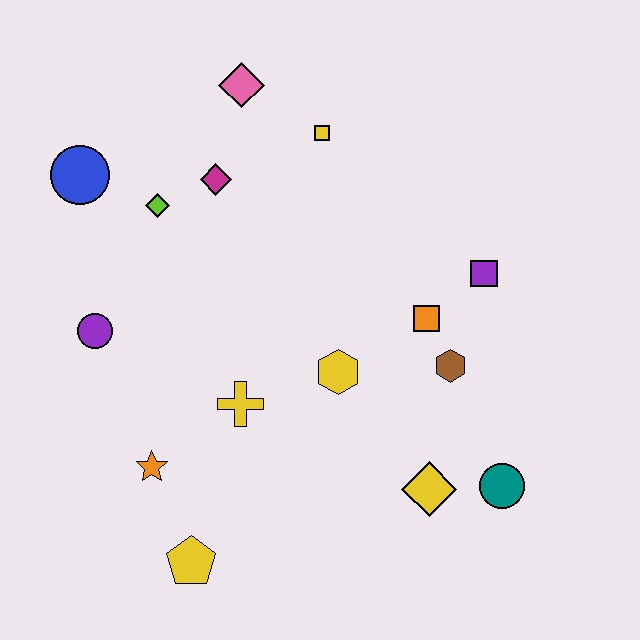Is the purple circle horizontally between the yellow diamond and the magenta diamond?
No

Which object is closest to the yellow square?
The pink diamond is closest to the yellow square.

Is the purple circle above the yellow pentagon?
Yes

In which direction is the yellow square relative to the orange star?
The yellow square is above the orange star.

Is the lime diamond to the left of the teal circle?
Yes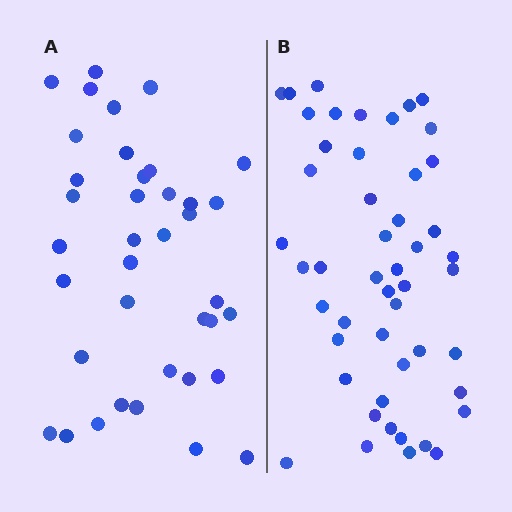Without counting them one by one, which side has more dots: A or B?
Region B (the right region) has more dots.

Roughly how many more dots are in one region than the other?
Region B has roughly 12 or so more dots than region A.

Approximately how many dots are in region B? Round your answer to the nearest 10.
About 50 dots. (The exact count is 49, which rounds to 50.)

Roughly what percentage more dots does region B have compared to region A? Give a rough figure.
About 30% more.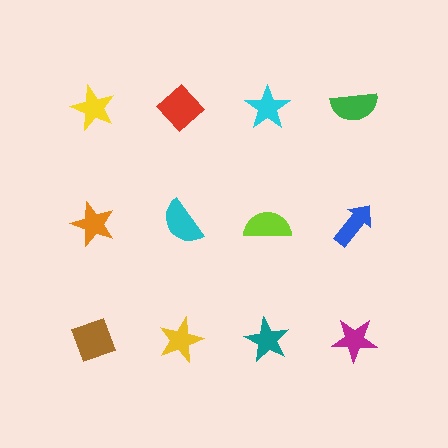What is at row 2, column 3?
A lime semicircle.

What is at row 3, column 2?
A yellow star.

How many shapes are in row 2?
4 shapes.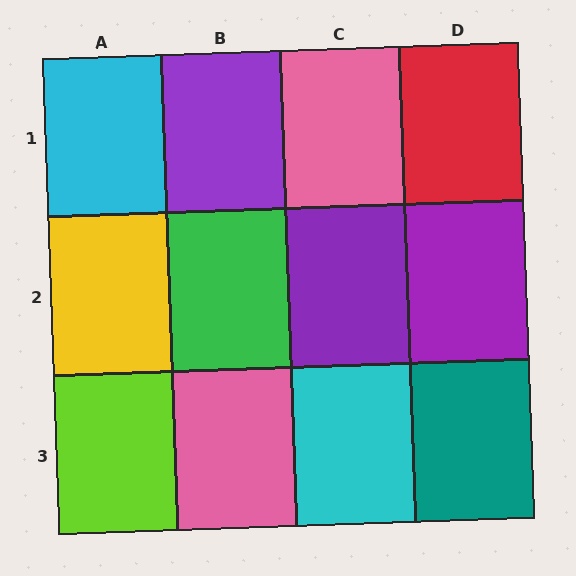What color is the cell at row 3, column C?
Cyan.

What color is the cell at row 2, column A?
Yellow.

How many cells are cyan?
2 cells are cyan.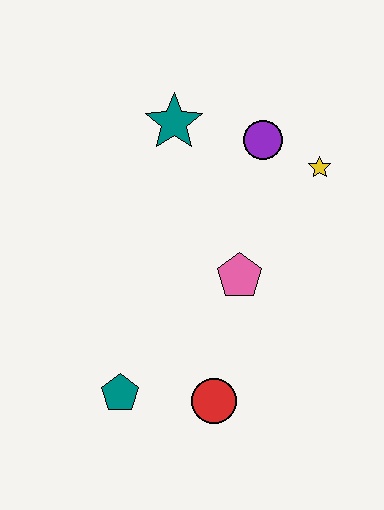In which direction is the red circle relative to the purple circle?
The red circle is below the purple circle.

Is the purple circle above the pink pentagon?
Yes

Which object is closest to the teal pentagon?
The red circle is closest to the teal pentagon.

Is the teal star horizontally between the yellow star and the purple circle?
No